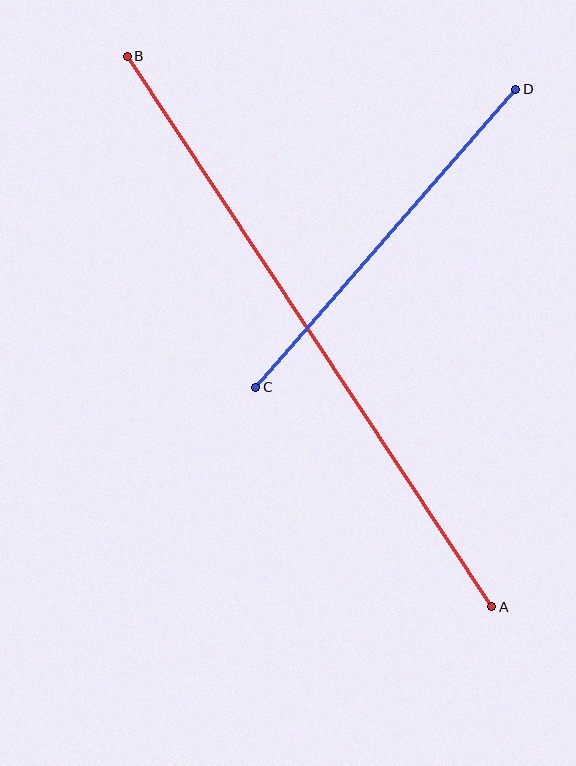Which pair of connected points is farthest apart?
Points A and B are farthest apart.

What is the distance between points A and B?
The distance is approximately 660 pixels.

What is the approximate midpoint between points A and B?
The midpoint is at approximately (310, 331) pixels.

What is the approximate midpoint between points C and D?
The midpoint is at approximately (386, 238) pixels.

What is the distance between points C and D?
The distance is approximately 396 pixels.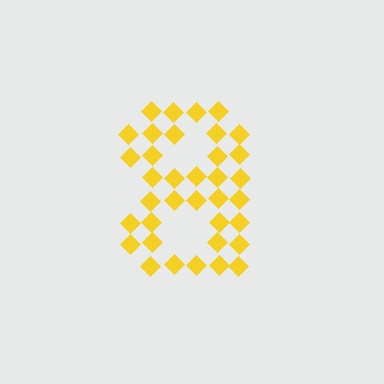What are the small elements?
The small elements are diamonds.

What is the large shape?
The large shape is the digit 8.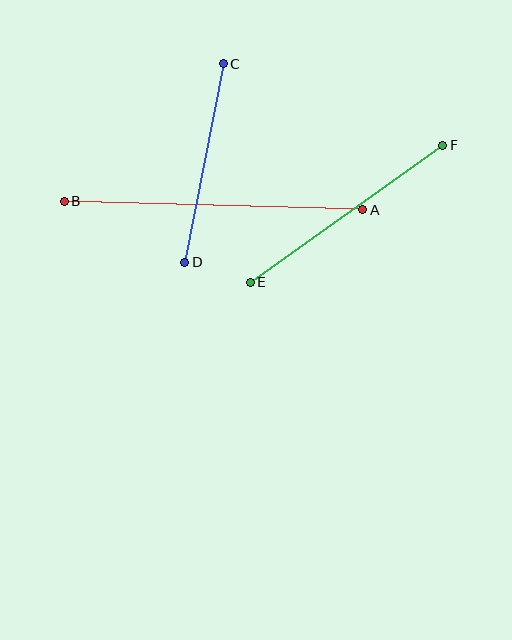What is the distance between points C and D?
The distance is approximately 202 pixels.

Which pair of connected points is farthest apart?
Points A and B are farthest apart.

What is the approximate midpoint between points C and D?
The midpoint is at approximately (204, 163) pixels.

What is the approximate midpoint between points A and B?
The midpoint is at approximately (214, 205) pixels.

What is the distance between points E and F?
The distance is approximately 236 pixels.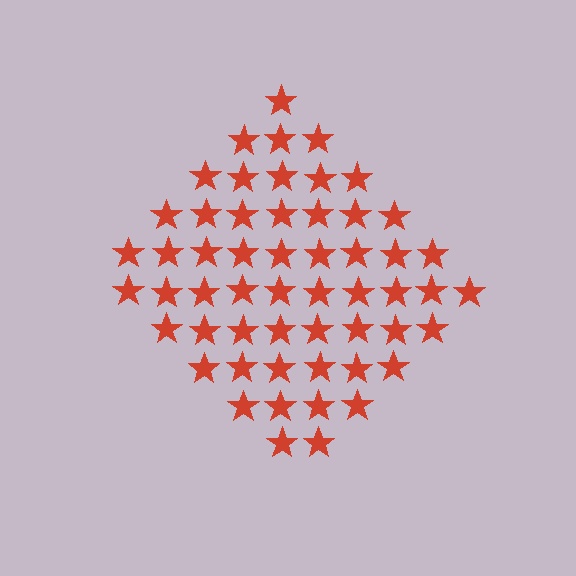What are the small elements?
The small elements are stars.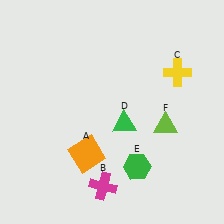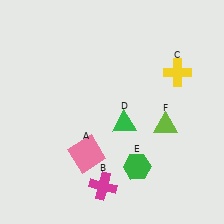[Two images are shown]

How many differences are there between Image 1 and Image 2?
There is 1 difference between the two images.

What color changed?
The square (A) changed from orange in Image 1 to pink in Image 2.